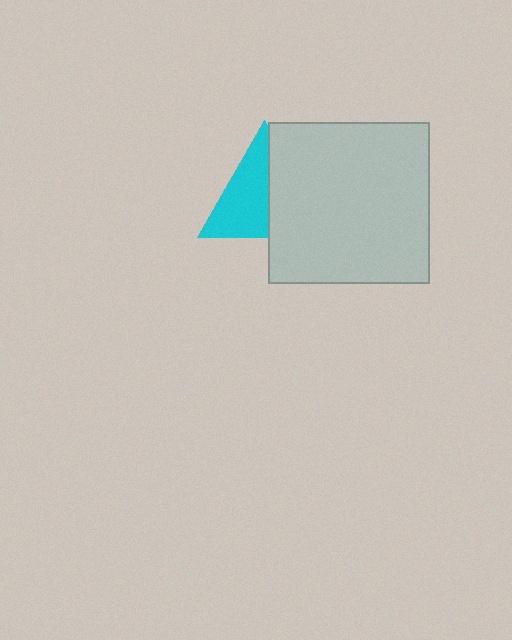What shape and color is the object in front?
The object in front is a light gray square.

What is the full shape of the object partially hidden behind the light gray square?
The partially hidden object is a cyan triangle.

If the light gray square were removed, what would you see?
You would see the complete cyan triangle.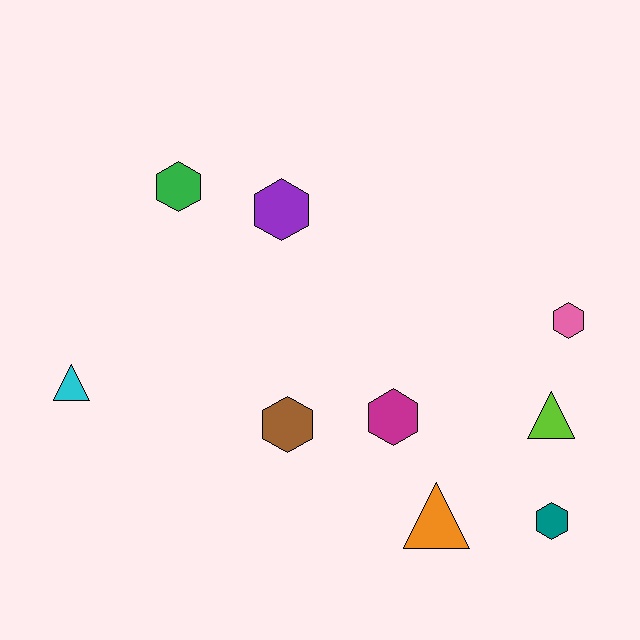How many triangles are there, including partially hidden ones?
There are 3 triangles.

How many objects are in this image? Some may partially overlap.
There are 9 objects.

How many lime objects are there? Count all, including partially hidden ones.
There is 1 lime object.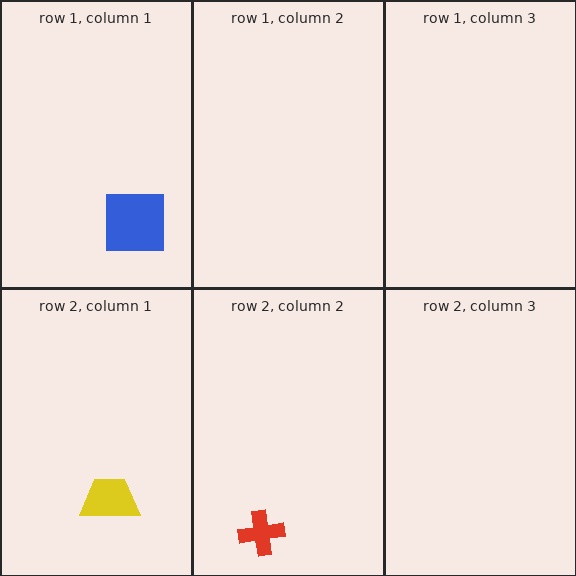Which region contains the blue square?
The row 1, column 1 region.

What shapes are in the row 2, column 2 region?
The red cross.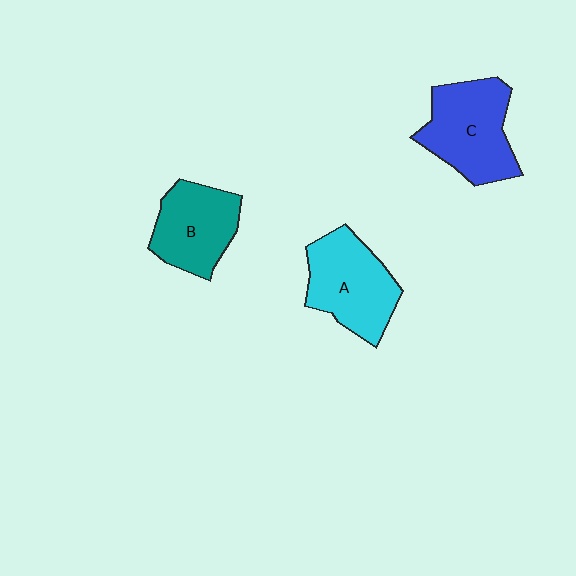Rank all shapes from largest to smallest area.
From largest to smallest: C (blue), A (cyan), B (teal).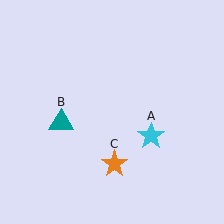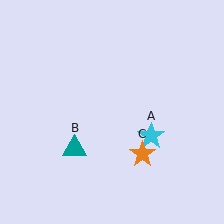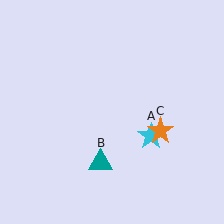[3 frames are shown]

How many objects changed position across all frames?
2 objects changed position: teal triangle (object B), orange star (object C).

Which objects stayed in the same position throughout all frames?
Cyan star (object A) remained stationary.